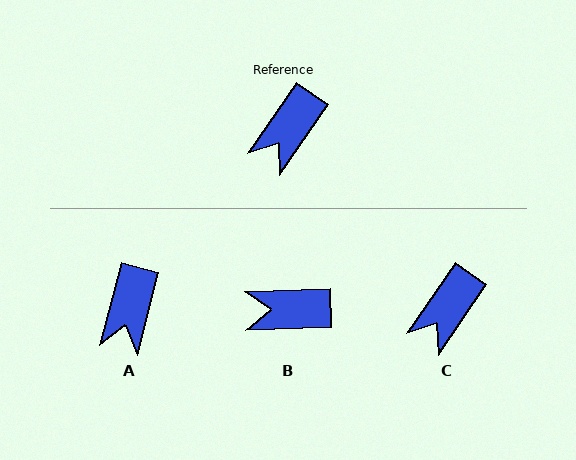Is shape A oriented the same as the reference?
No, it is off by about 20 degrees.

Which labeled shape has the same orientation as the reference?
C.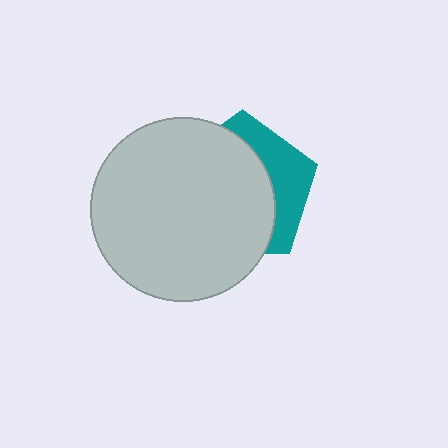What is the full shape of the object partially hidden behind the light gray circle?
The partially hidden object is a teal pentagon.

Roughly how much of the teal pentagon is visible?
A small part of it is visible (roughly 32%).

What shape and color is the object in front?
The object in front is a light gray circle.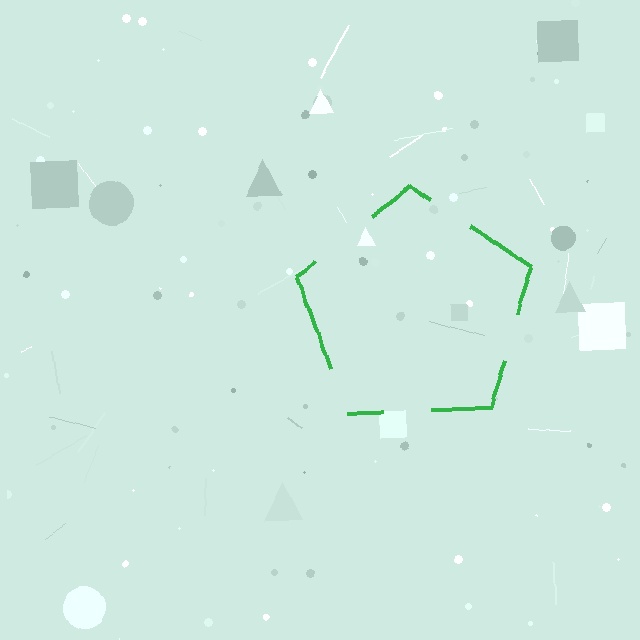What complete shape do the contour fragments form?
The contour fragments form a pentagon.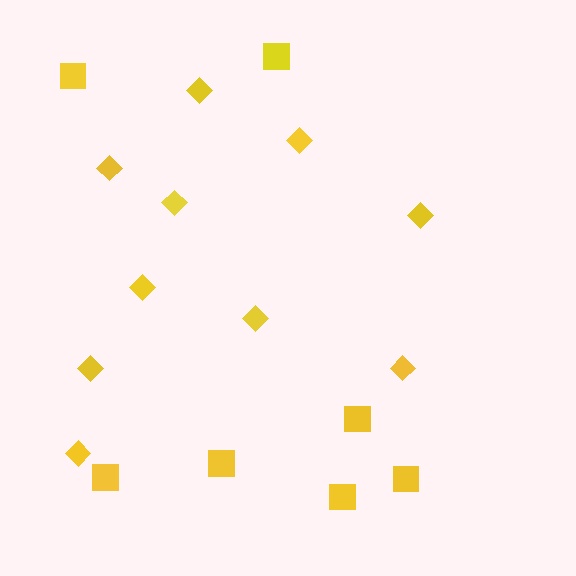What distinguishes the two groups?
There are 2 groups: one group of diamonds (10) and one group of squares (7).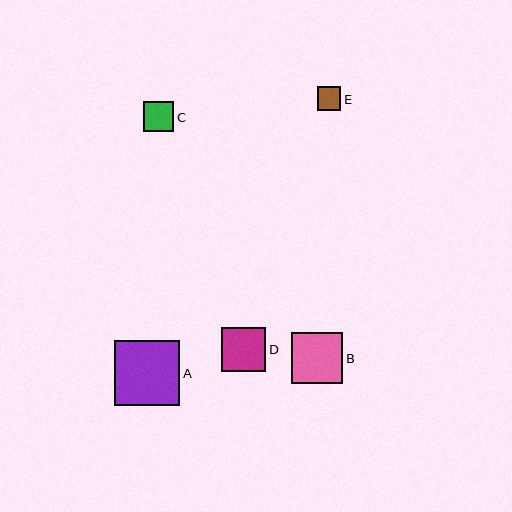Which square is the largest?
Square A is the largest with a size of approximately 65 pixels.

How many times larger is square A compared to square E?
Square A is approximately 2.8 times the size of square E.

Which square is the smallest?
Square E is the smallest with a size of approximately 23 pixels.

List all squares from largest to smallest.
From largest to smallest: A, B, D, C, E.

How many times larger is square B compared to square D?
Square B is approximately 1.2 times the size of square D.